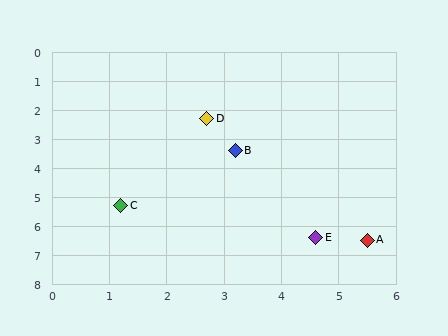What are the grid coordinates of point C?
Point C is at approximately (1.2, 5.3).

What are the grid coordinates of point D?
Point D is at approximately (2.7, 2.3).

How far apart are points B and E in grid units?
Points B and E are about 3.3 grid units apart.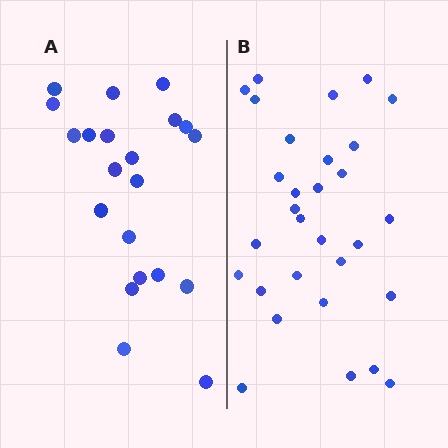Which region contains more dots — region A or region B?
Region B (the right region) has more dots.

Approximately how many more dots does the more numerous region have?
Region B has roughly 8 or so more dots than region A.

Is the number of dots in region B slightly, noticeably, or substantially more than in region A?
Region B has noticeably more, but not dramatically so. The ratio is roughly 1.4 to 1.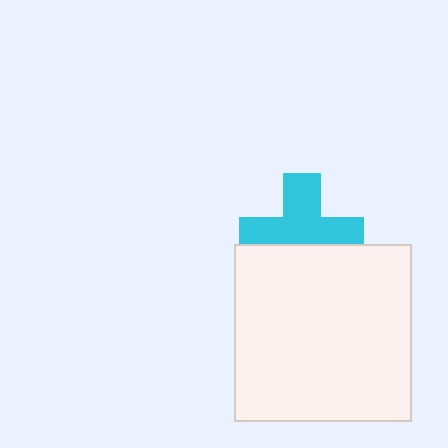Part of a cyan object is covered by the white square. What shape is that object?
It is a cross.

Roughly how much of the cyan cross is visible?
About half of it is visible (roughly 61%).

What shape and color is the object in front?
The object in front is a white square.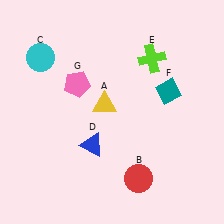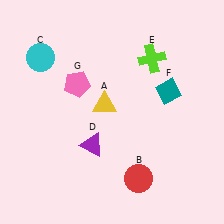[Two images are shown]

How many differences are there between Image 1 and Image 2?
There is 1 difference between the two images.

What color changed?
The triangle (D) changed from blue in Image 1 to purple in Image 2.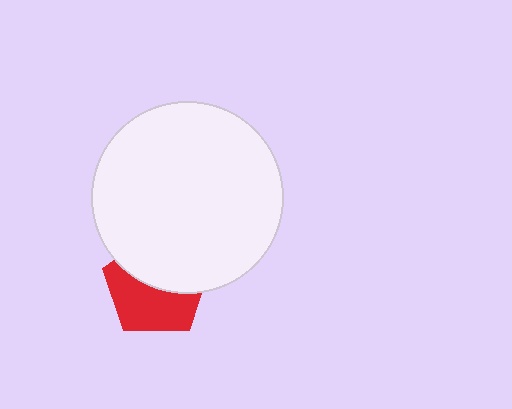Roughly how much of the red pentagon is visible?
About half of it is visible (roughly 52%).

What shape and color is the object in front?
The object in front is a white circle.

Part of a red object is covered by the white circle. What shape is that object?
It is a pentagon.